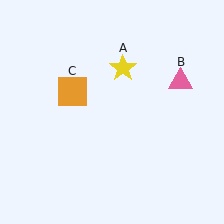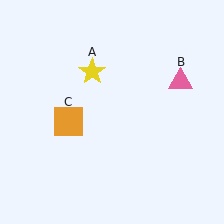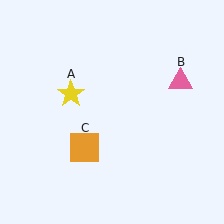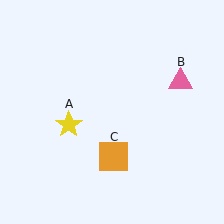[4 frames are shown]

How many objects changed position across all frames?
2 objects changed position: yellow star (object A), orange square (object C).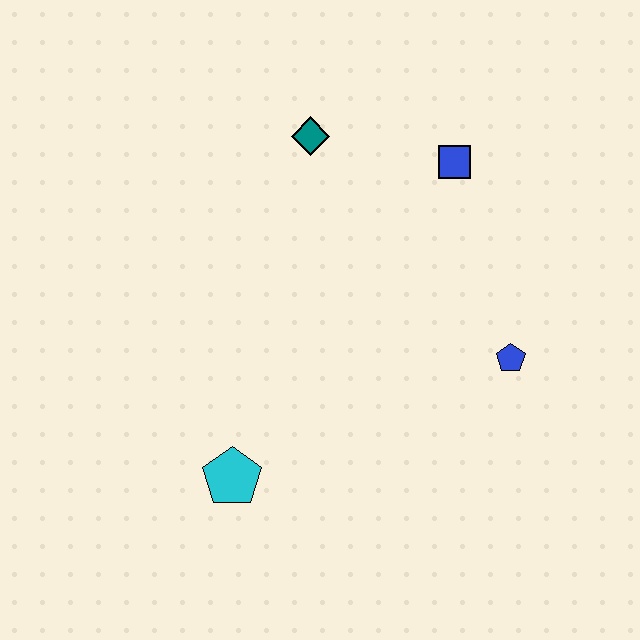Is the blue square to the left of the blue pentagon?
Yes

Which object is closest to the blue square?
The teal diamond is closest to the blue square.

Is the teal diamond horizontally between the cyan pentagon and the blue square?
Yes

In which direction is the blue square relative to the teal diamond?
The blue square is to the right of the teal diamond.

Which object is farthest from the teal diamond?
The cyan pentagon is farthest from the teal diamond.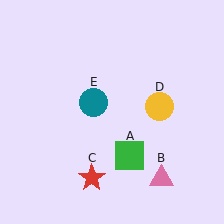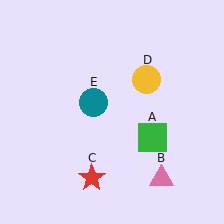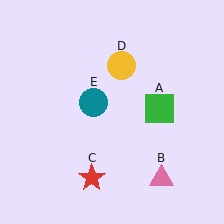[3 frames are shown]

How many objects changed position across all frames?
2 objects changed position: green square (object A), yellow circle (object D).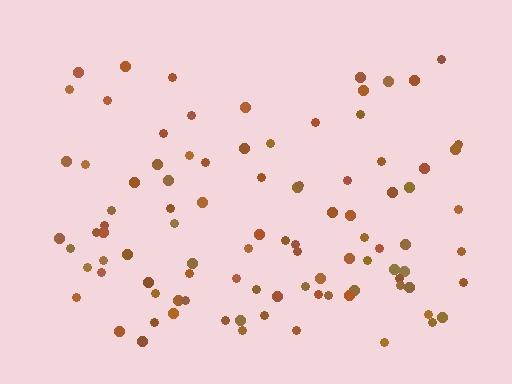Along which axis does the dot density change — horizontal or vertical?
Vertical.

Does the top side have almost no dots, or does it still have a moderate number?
Still a moderate number, just noticeably fewer than the bottom.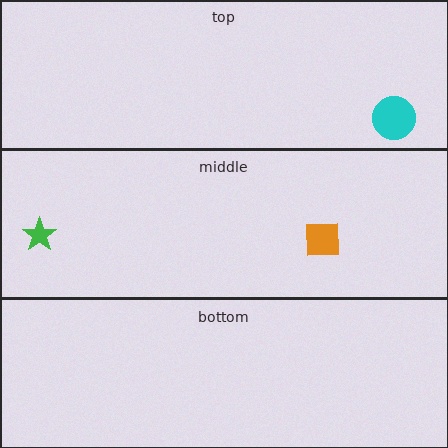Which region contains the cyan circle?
The top region.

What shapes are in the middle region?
The green star, the orange square.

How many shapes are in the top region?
1.